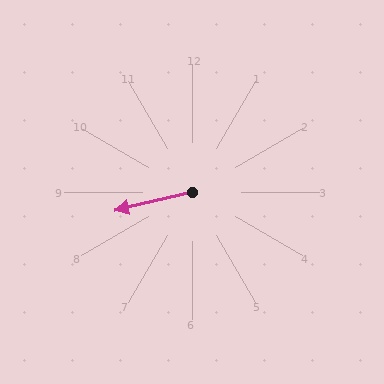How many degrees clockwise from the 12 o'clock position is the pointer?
Approximately 257 degrees.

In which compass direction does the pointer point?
West.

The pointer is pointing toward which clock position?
Roughly 9 o'clock.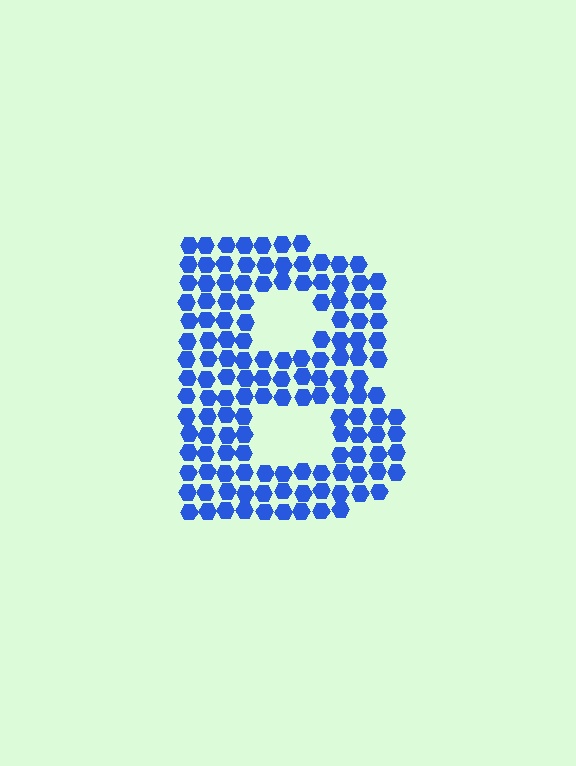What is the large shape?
The large shape is the letter B.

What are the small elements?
The small elements are hexagons.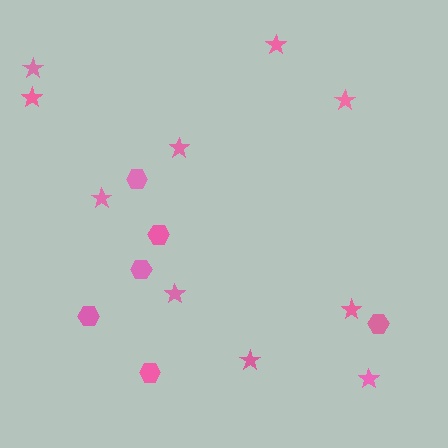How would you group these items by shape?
There are 2 groups: one group of stars (10) and one group of hexagons (6).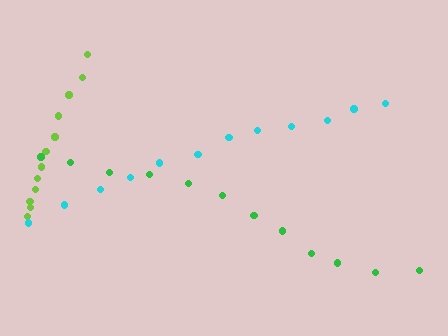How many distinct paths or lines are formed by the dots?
There are 3 distinct paths.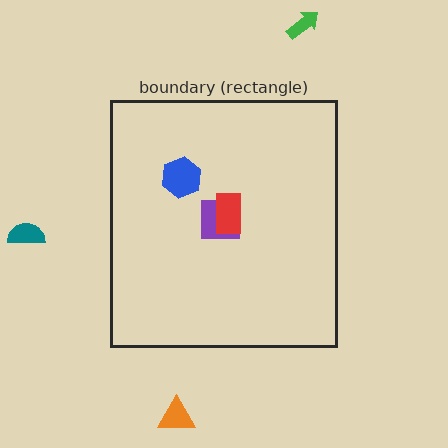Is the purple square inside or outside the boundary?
Inside.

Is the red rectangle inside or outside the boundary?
Inside.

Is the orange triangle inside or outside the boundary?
Outside.